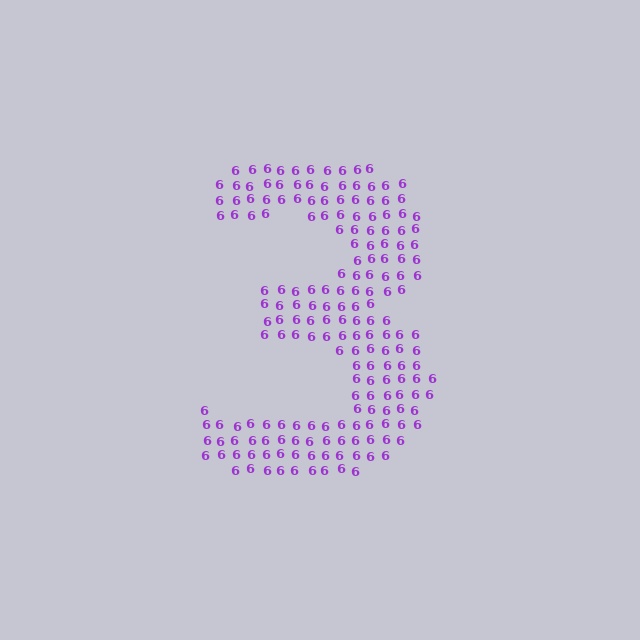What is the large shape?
The large shape is the digit 3.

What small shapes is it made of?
It is made of small digit 6's.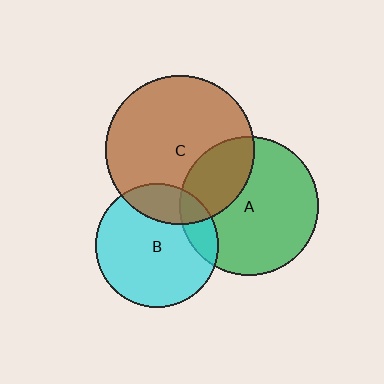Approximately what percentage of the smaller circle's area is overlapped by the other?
Approximately 30%.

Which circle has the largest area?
Circle C (brown).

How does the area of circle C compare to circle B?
Approximately 1.5 times.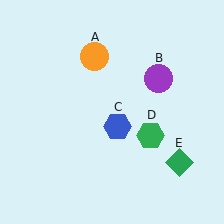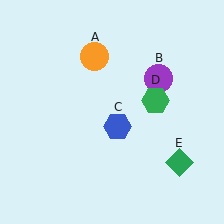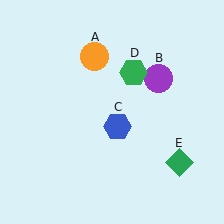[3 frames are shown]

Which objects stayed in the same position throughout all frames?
Orange circle (object A) and purple circle (object B) and blue hexagon (object C) and green diamond (object E) remained stationary.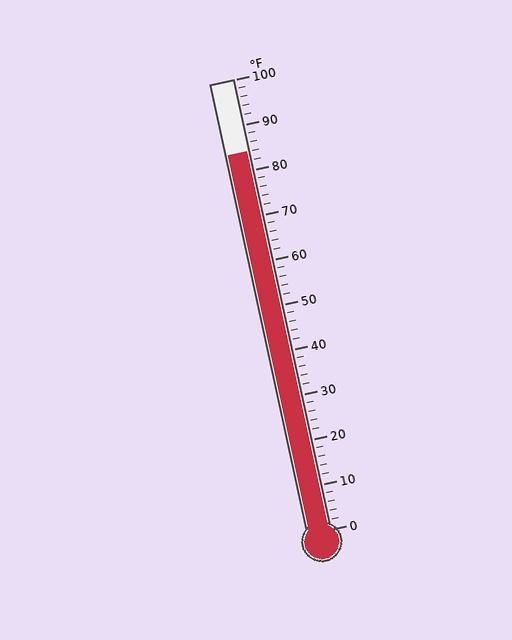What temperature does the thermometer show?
The thermometer shows approximately 84°F.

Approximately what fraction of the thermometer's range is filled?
The thermometer is filled to approximately 85% of its range.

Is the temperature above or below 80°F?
The temperature is above 80°F.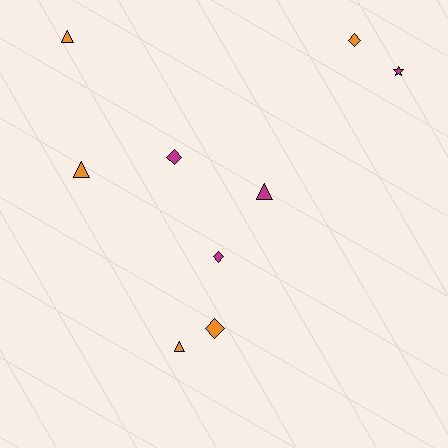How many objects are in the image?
There are 9 objects.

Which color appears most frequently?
Orange, with 5 objects.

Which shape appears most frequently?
Diamond, with 4 objects.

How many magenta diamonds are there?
There are 2 magenta diamonds.